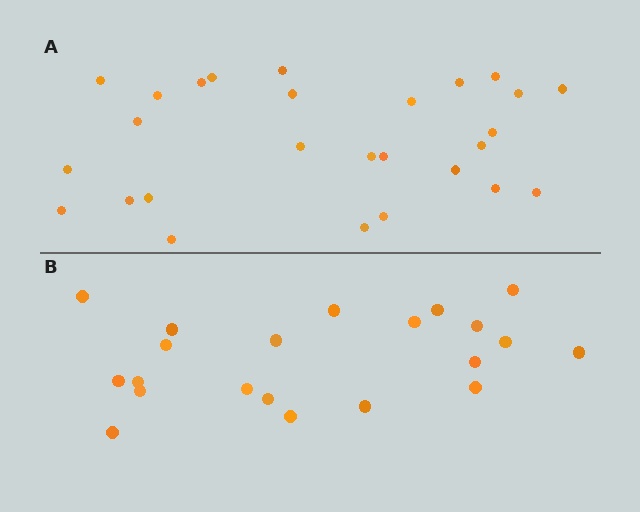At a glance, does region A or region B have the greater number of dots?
Region A (the top region) has more dots.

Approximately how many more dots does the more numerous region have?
Region A has about 6 more dots than region B.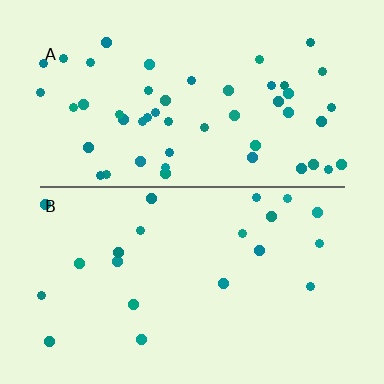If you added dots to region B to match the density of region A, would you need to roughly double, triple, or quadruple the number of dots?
Approximately double.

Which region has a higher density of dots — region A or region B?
A (the top).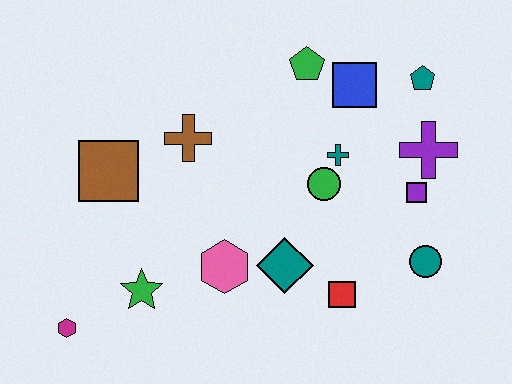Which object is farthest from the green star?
The teal pentagon is farthest from the green star.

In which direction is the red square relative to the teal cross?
The red square is below the teal cross.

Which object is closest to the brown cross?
The brown square is closest to the brown cross.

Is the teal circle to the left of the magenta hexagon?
No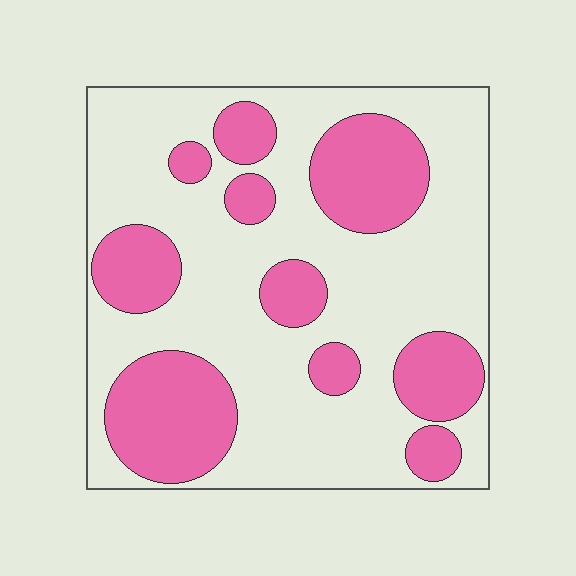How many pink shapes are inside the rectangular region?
10.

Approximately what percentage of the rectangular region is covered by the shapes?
Approximately 35%.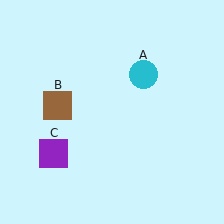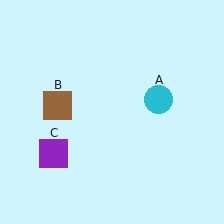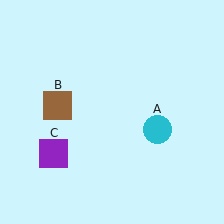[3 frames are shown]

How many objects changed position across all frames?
1 object changed position: cyan circle (object A).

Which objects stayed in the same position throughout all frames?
Brown square (object B) and purple square (object C) remained stationary.